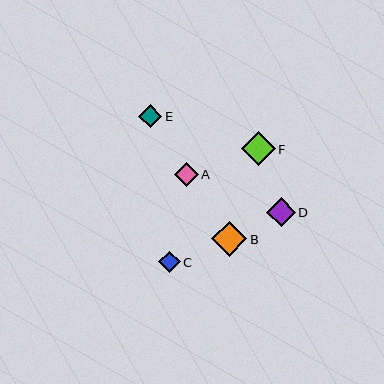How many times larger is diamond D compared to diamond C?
Diamond D is approximately 1.3 times the size of diamond C.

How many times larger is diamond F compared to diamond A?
Diamond F is approximately 1.4 times the size of diamond A.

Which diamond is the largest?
Diamond B is the largest with a size of approximately 35 pixels.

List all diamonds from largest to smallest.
From largest to smallest: B, F, D, A, E, C.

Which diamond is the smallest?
Diamond C is the smallest with a size of approximately 22 pixels.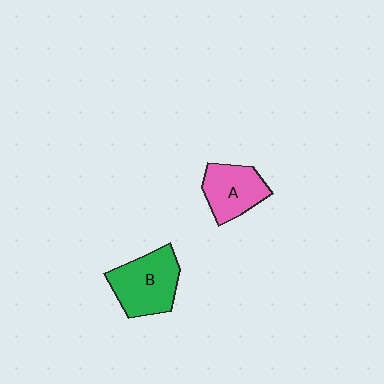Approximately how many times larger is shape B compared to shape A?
Approximately 1.3 times.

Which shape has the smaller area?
Shape A (pink).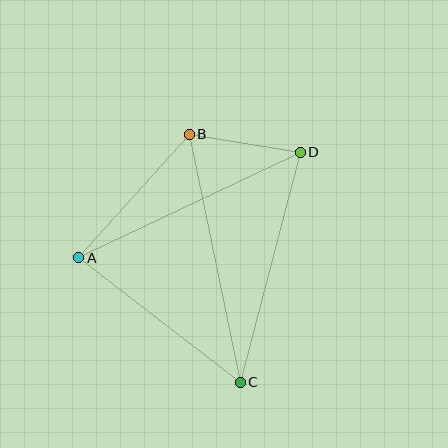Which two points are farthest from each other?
Points B and C are farthest from each other.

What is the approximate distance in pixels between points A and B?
The distance between A and B is approximately 166 pixels.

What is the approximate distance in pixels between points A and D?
The distance between A and D is approximately 245 pixels.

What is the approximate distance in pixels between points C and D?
The distance between C and D is approximately 238 pixels.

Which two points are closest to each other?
Points B and D are closest to each other.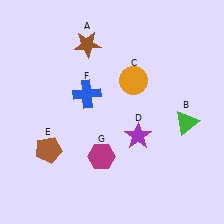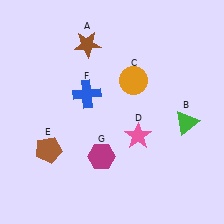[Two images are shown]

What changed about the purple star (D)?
In Image 1, D is purple. In Image 2, it changed to pink.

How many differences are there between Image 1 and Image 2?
There is 1 difference between the two images.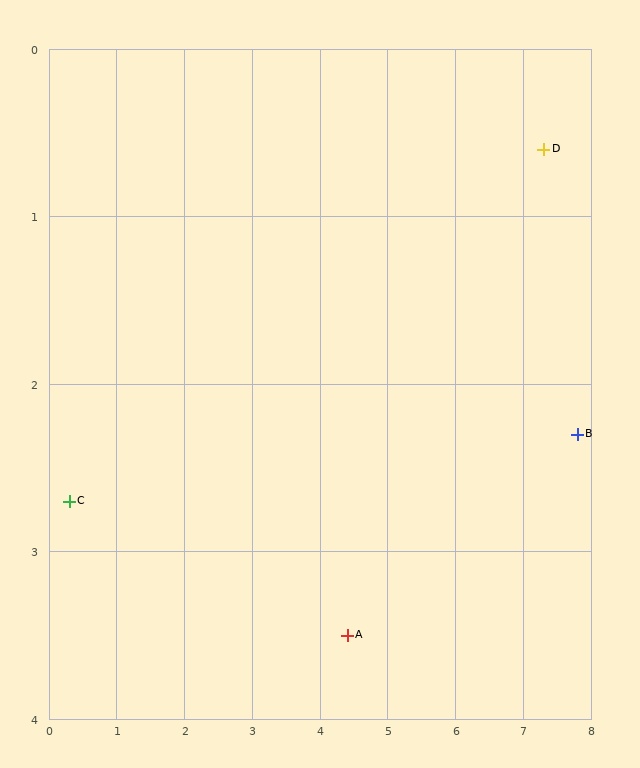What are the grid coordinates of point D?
Point D is at approximately (7.3, 0.6).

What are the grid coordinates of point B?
Point B is at approximately (7.8, 2.3).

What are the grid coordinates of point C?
Point C is at approximately (0.3, 2.7).